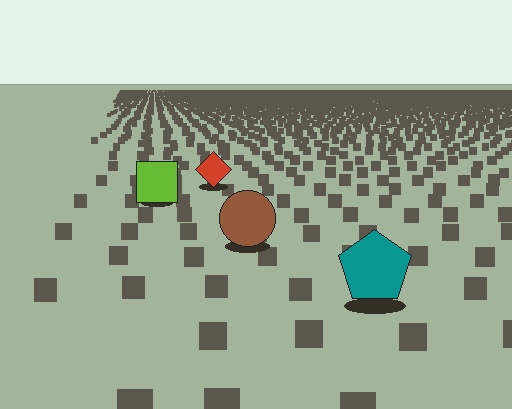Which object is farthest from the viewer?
The red diamond is farthest from the viewer. It appears smaller and the ground texture around it is denser.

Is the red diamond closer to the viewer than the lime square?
No. The lime square is closer — you can tell from the texture gradient: the ground texture is coarser near it.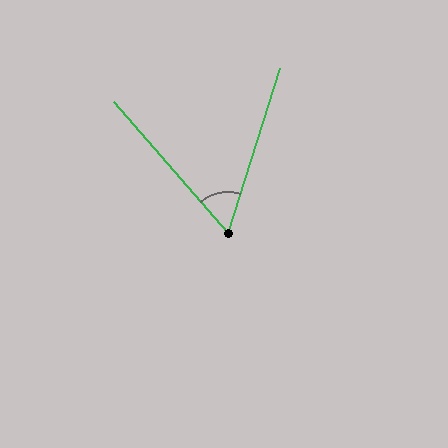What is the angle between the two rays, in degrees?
Approximately 59 degrees.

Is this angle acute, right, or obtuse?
It is acute.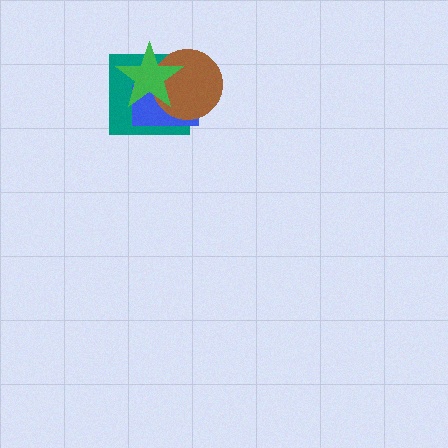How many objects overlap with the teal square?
3 objects overlap with the teal square.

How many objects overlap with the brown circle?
3 objects overlap with the brown circle.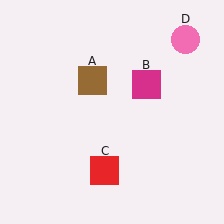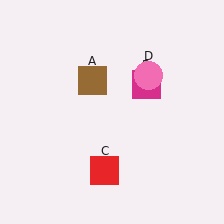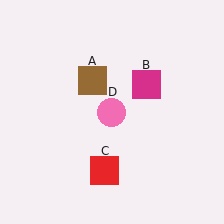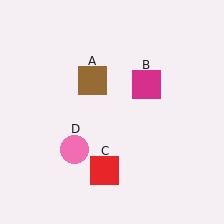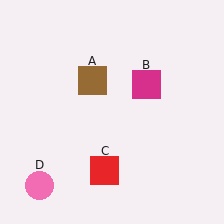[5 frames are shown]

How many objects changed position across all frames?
1 object changed position: pink circle (object D).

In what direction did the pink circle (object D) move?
The pink circle (object D) moved down and to the left.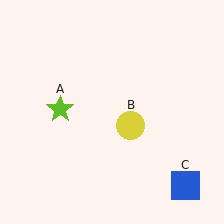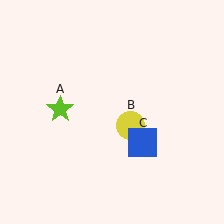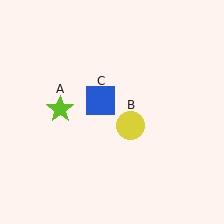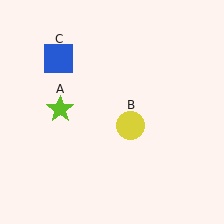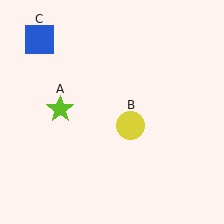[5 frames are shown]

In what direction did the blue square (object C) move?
The blue square (object C) moved up and to the left.